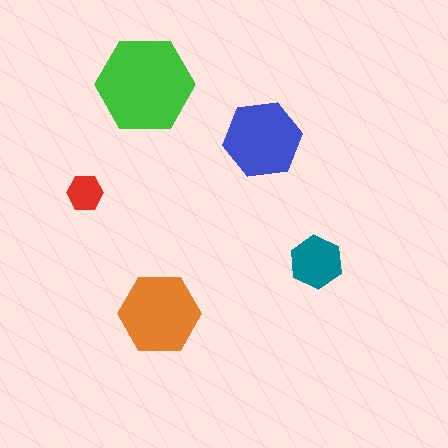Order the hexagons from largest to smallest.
the green one, the orange one, the blue one, the teal one, the red one.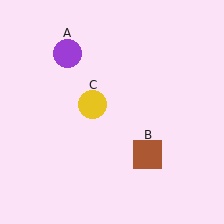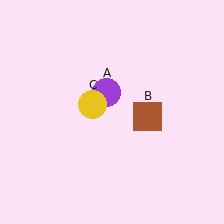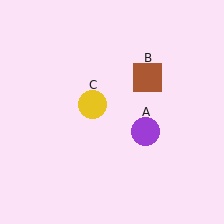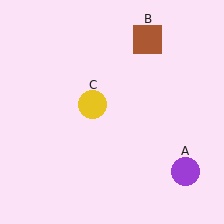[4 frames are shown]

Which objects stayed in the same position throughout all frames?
Yellow circle (object C) remained stationary.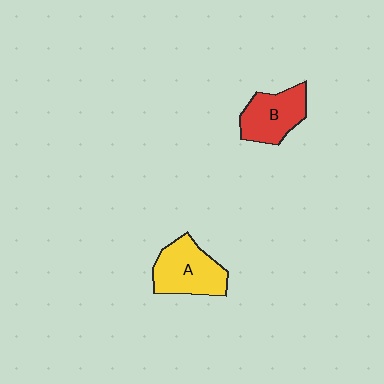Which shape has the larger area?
Shape A (yellow).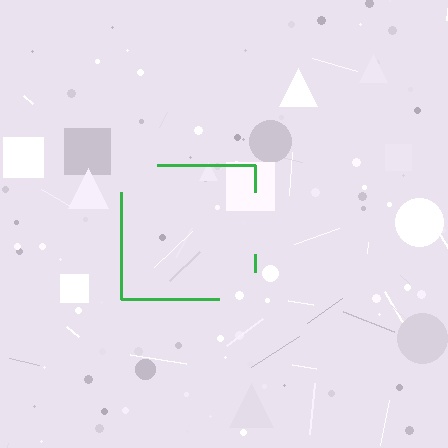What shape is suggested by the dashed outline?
The dashed outline suggests a square.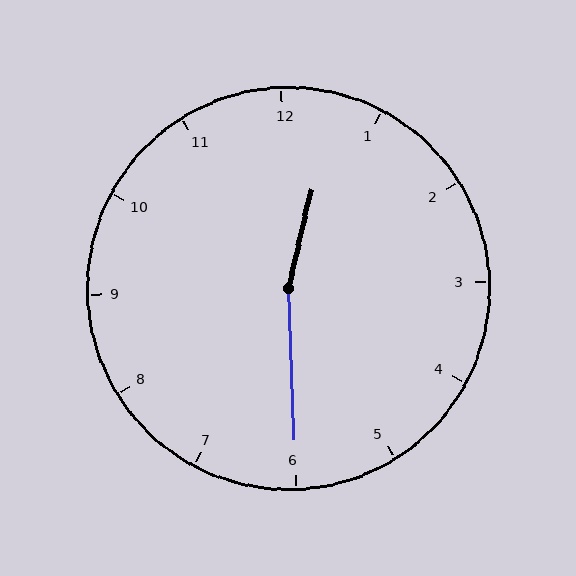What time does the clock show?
12:30.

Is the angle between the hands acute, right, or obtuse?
It is obtuse.